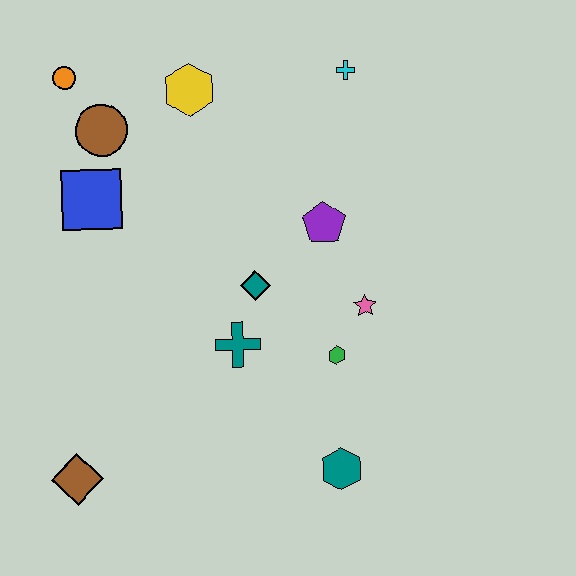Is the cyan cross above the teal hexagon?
Yes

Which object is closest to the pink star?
The green hexagon is closest to the pink star.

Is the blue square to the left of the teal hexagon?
Yes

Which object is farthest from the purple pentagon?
The brown diamond is farthest from the purple pentagon.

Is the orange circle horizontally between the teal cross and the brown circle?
No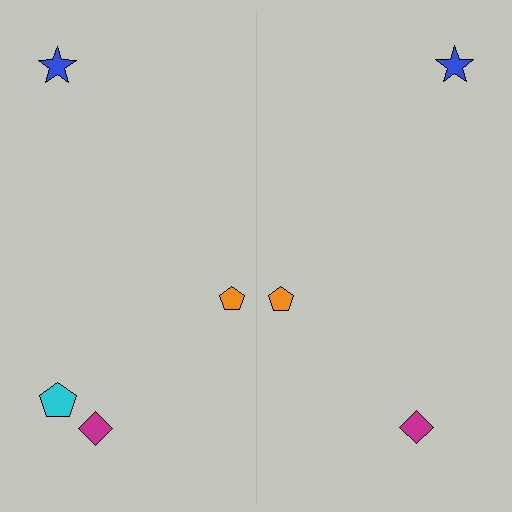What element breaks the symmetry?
A cyan pentagon is missing from the right side.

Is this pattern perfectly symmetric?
No, the pattern is not perfectly symmetric. A cyan pentagon is missing from the right side.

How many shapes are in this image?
There are 7 shapes in this image.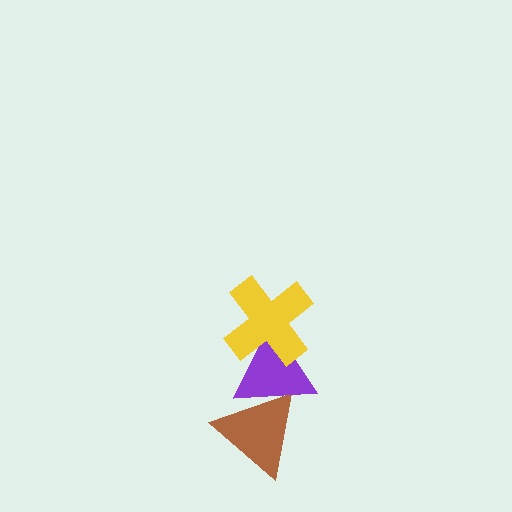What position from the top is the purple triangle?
The purple triangle is 2nd from the top.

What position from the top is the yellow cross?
The yellow cross is 1st from the top.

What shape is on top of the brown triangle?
The purple triangle is on top of the brown triangle.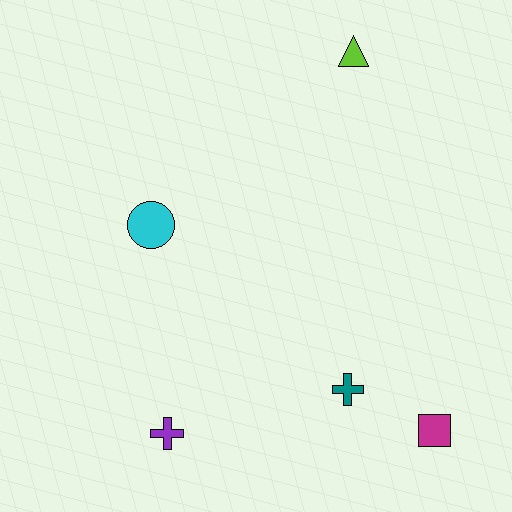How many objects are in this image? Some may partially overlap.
There are 5 objects.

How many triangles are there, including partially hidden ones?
There is 1 triangle.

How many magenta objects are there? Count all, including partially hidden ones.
There is 1 magenta object.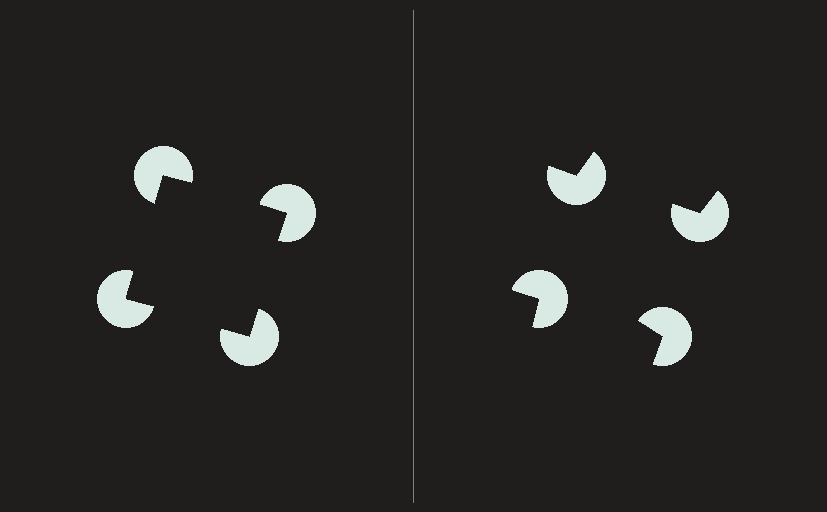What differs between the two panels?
The pac-man discs are positioned identically on both sides; only the wedge orientations differ. On the left they align to a square; on the right they are misaligned.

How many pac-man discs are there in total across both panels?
8 — 4 on each side.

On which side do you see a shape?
An illusory square appears on the left side. On the right side the wedge cuts are rotated, so no coherent shape forms.